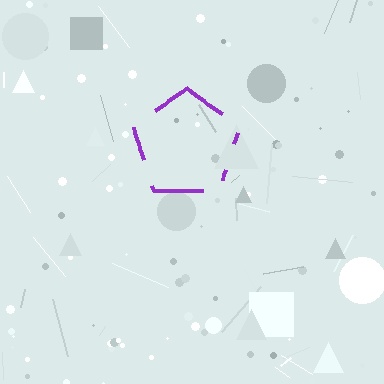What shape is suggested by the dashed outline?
The dashed outline suggests a pentagon.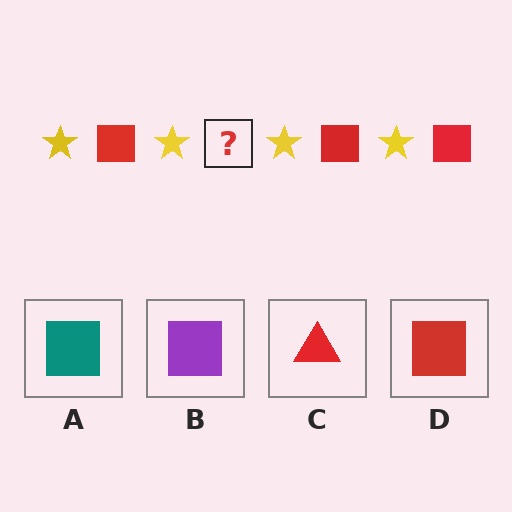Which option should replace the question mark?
Option D.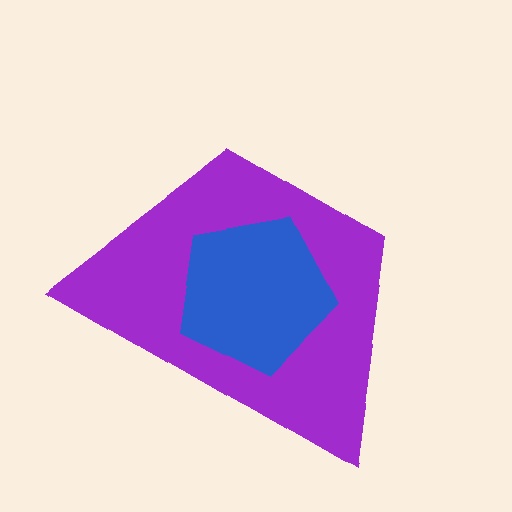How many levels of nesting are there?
2.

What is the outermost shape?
The purple trapezoid.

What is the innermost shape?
The blue pentagon.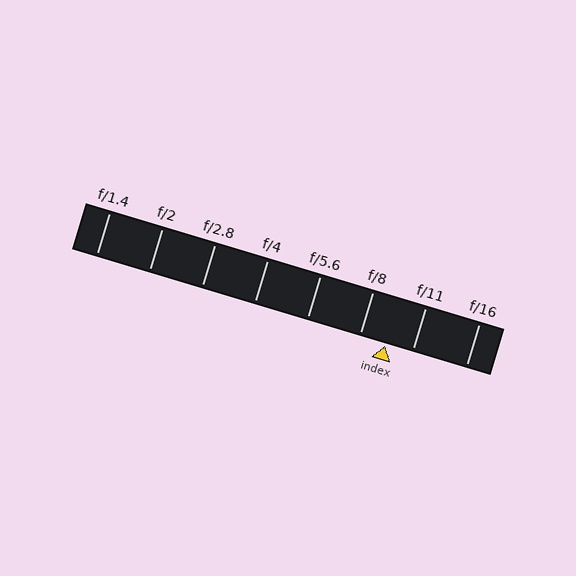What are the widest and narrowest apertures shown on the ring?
The widest aperture shown is f/1.4 and the narrowest is f/16.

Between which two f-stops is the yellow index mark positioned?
The index mark is between f/8 and f/11.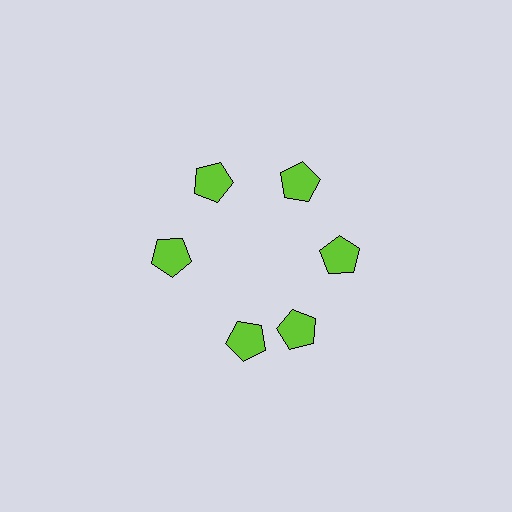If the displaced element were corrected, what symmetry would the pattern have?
It would have 6-fold rotational symmetry — the pattern would map onto itself every 60 degrees.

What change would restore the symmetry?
The symmetry would be restored by rotating it back into even spacing with its neighbors so that all 6 pentagons sit at equal angles and equal distance from the center.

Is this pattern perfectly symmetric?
No. The 6 lime pentagons are arranged in a ring, but one element near the 7 o'clock position is rotated out of alignment along the ring, breaking the 6-fold rotational symmetry.